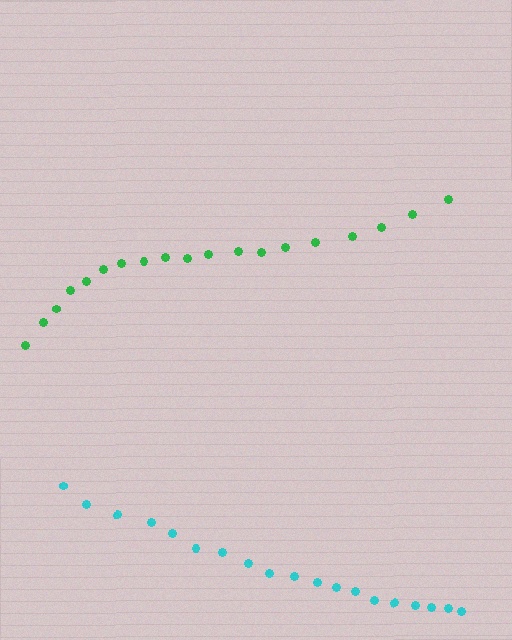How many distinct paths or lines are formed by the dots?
There are 2 distinct paths.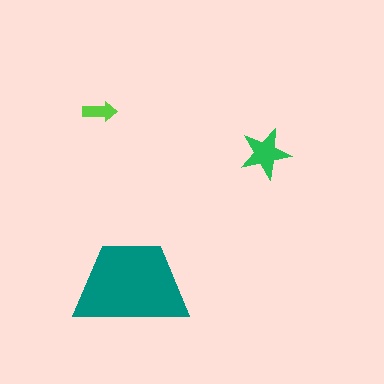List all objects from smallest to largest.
The lime arrow, the green star, the teal trapezoid.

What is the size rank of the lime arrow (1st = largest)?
3rd.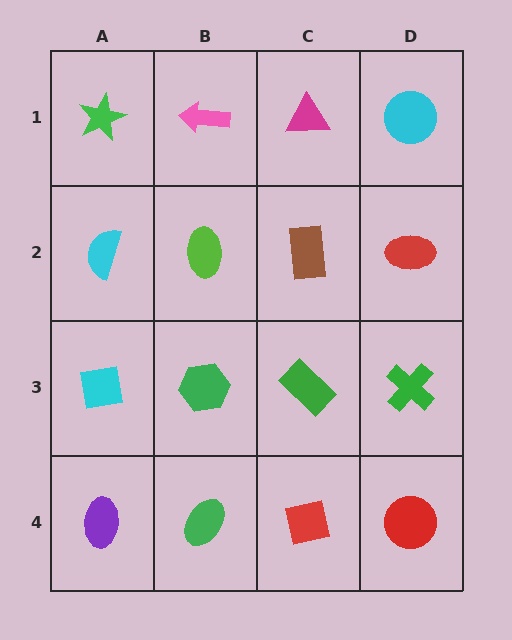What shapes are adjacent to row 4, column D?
A green cross (row 3, column D), a red square (row 4, column C).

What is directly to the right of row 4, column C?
A red circle.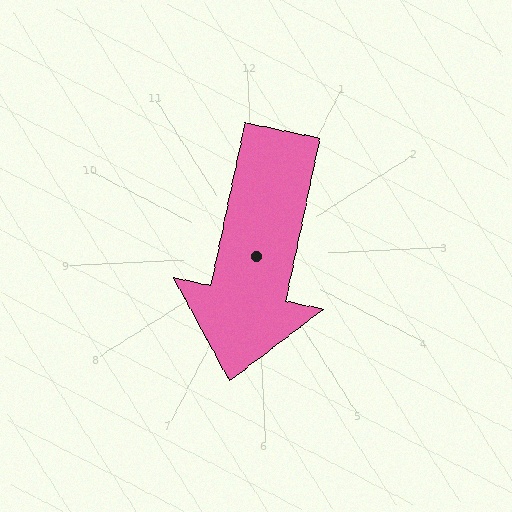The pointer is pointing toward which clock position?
Roughly 6 o'clock.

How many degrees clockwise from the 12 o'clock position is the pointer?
Approximately 195 degrees.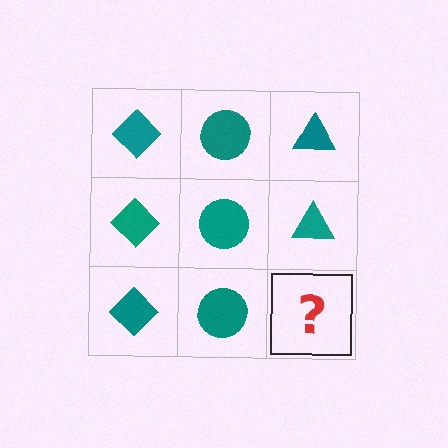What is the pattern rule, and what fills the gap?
The rule is that each column has a consistent shape. The gap should be filled with a teal triangle.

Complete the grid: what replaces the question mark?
The question mark should be replaced with a teal triangle.